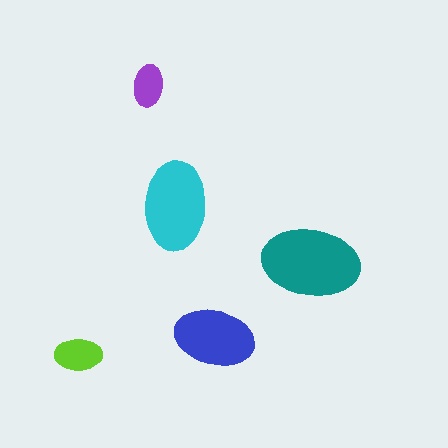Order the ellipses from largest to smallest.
the teal one, the cyan one, the blue one, the lime one, the purple one.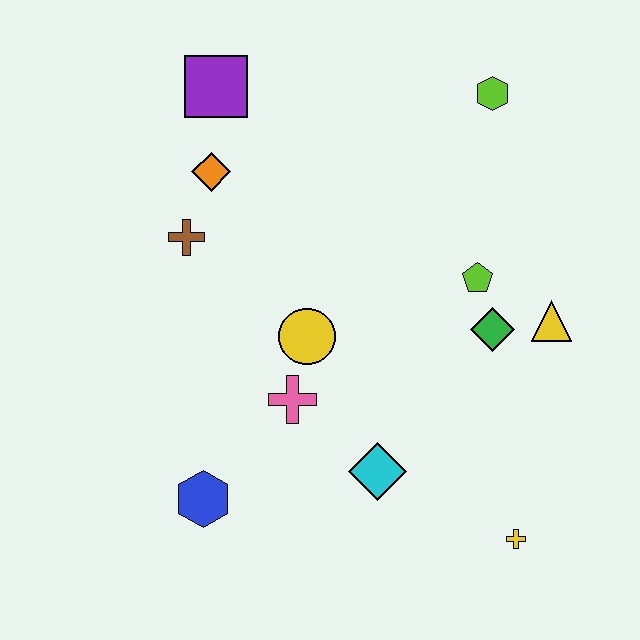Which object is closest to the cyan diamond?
The pink cross is closest to the cyan diamond.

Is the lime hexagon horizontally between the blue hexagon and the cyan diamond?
No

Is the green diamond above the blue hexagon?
Yes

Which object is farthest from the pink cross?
The lime hexagon is farthest from the pink cross.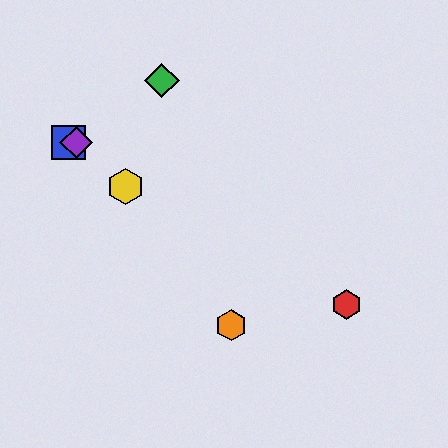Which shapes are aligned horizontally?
The blue square, the purple diamond are aligned horizontally.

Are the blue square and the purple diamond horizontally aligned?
Yes, both are at y≈143.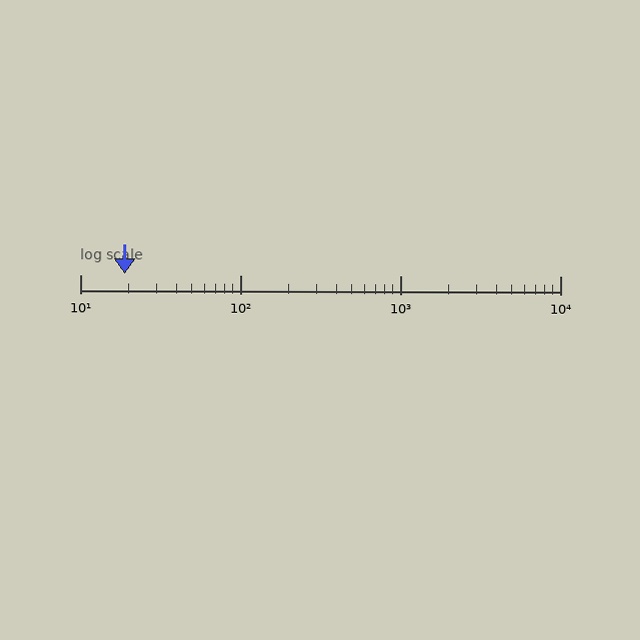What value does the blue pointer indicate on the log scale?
The pointer indicates approximately 19.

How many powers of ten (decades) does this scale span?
The scale spans 3 decades, from 10 to 10000.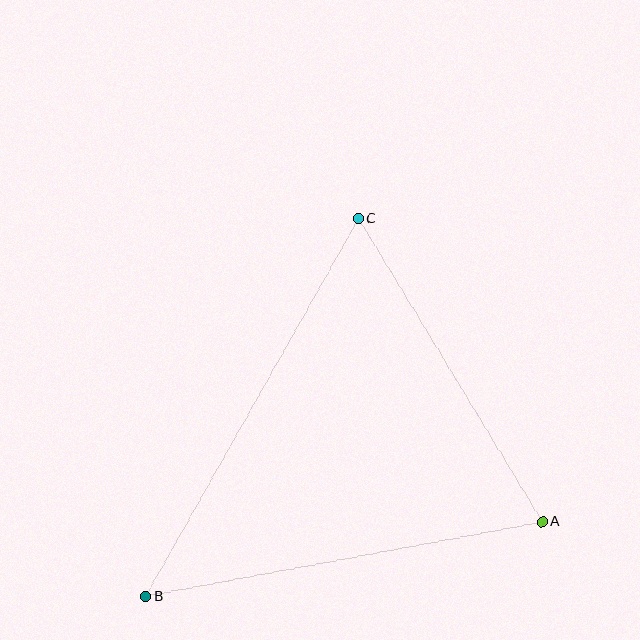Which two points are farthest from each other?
Points B and C are farthest from each other.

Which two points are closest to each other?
Points A and C are closest to each other.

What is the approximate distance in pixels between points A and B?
The distance between A and B is approximately 403 pixels.